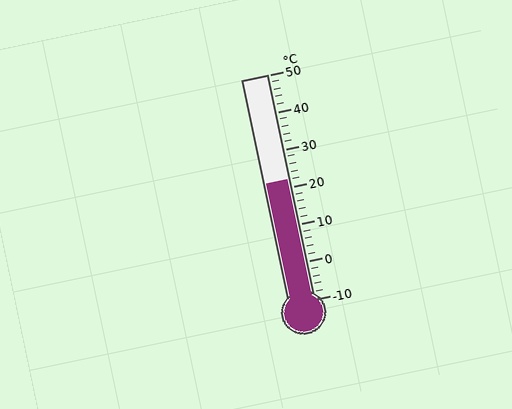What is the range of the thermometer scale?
The thermometer scale ranges from -10°C to 50°C.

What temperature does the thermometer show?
The thermometer shows approximately 22°C.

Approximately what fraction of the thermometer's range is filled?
The thermometer is filled to approximately 55% of its range.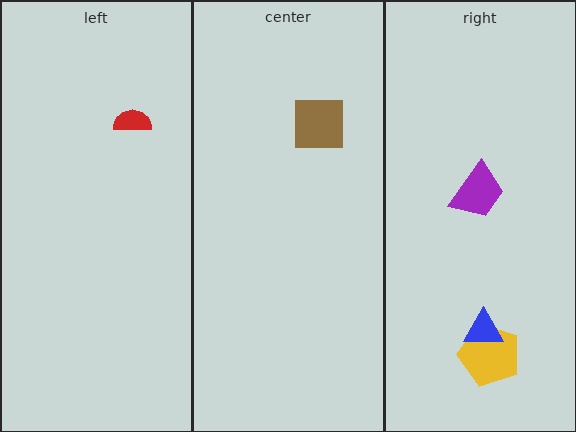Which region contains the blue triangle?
The right region.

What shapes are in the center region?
The brown square.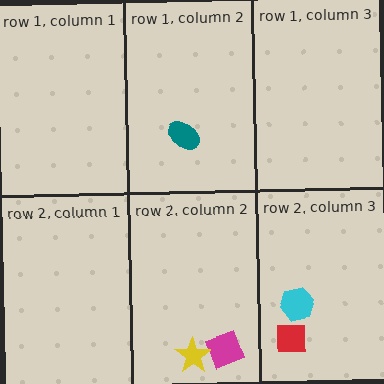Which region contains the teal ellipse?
The row 1, column 2 region.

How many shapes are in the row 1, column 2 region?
1.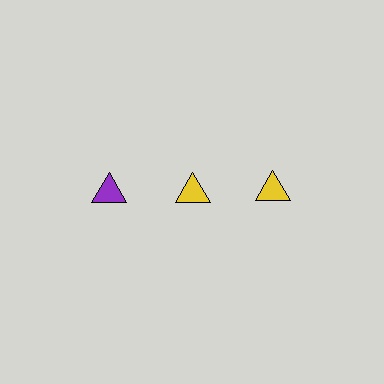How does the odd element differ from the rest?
It has a different color: purple instead of yellow.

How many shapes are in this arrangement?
There are 3 shapes arranged in a grid pattern.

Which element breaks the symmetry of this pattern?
The purple triangle in the top row, leftmost column breaks the symmetry. All other shapes are yellow triangles.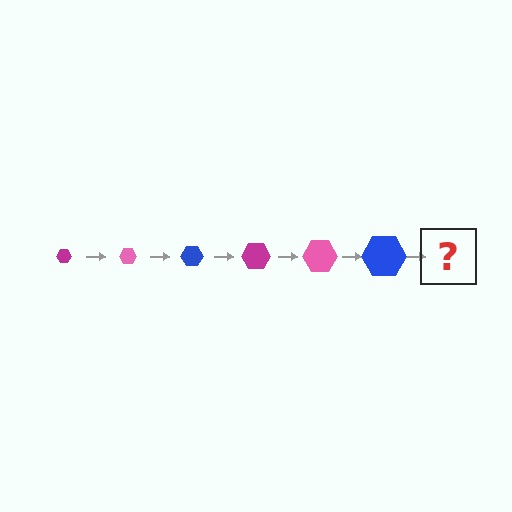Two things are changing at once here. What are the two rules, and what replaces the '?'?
The two rules are that the hexagon grows larger each step and the color cycles through magenta, pink, and blue. The '?' should be a magenta hexagon, larger than the previous one.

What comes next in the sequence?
The next element should be a magenta hexagon, larger than the previous one.